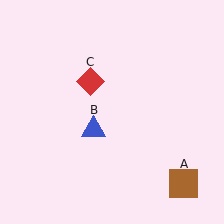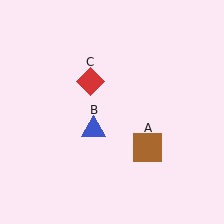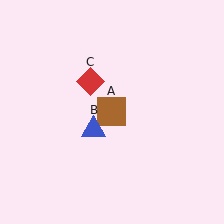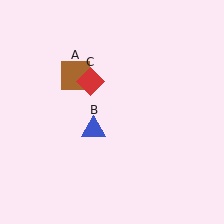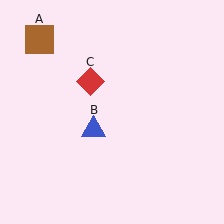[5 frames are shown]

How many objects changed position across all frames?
1 object changed position: brown square (object A).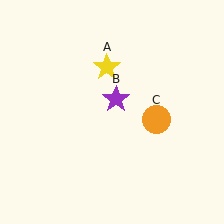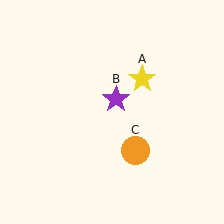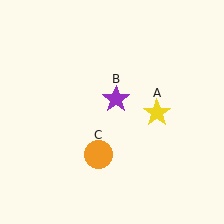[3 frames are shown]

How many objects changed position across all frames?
2 objects changed position: yellow star (object A), orange circle (object C).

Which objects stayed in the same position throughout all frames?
Purple star (object B) remained stationary.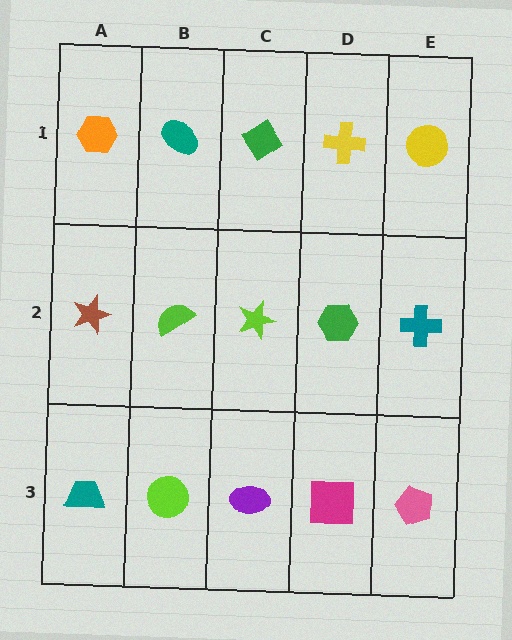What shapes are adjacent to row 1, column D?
A green hexagon (row 2, column D), a green diamond (row 1, column C), a yellow circle (row 1, column E).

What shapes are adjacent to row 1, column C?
A lime star (row 2, column C), a teal ellipse (row 1, column B), a yellow cross (row 1, column D).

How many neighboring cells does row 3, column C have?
3.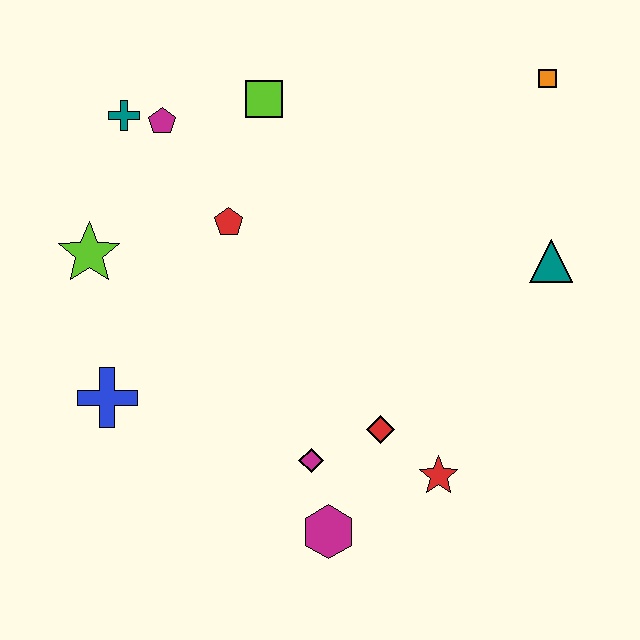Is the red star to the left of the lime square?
No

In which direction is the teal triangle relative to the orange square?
The teal triangle is below the orange square.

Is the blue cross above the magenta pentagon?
No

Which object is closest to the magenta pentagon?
The teal cross is closest to the magenta pentagon.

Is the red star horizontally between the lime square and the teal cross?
No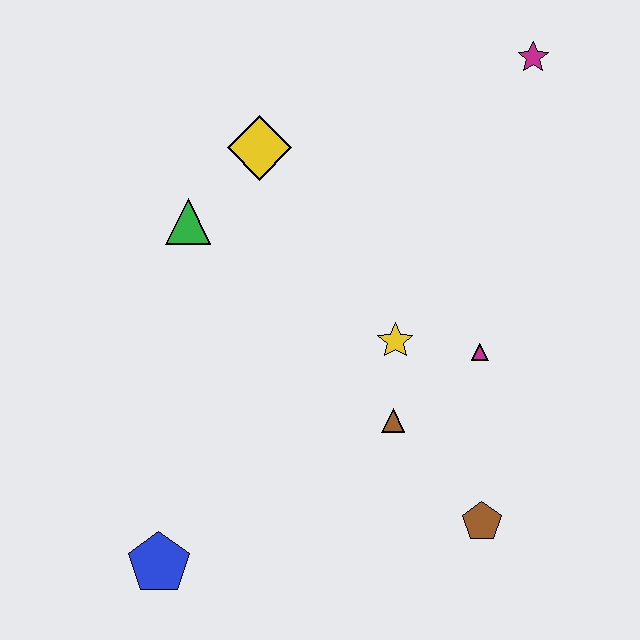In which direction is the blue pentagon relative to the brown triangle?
The blue pentagon is to the left of the brown triangle.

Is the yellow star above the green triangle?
No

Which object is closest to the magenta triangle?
The yellow star is closest to the magenta triangle.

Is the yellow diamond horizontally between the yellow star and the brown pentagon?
No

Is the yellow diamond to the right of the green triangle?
Yes